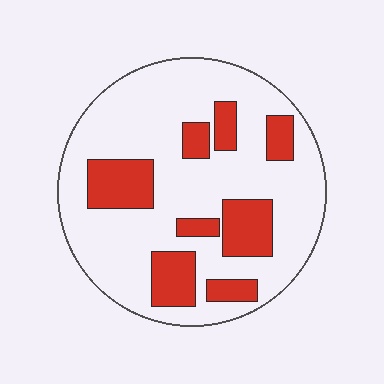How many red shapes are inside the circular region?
8.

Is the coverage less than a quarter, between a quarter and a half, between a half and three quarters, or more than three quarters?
Between a quarter and a half.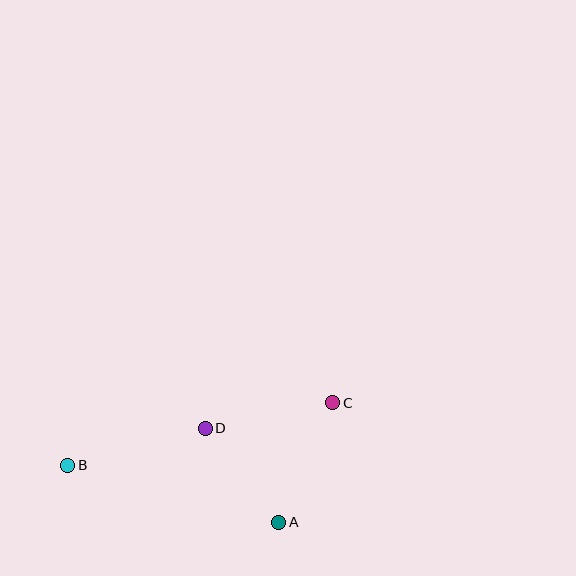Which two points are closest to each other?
Points A and D are closest to each other.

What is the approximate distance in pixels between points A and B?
The distance between A and B is approximately 219 pixels.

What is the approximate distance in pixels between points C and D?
The distance between C and D is approximately 130 pixels.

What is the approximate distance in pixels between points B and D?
The distance between B and D is approximately 142 pixels.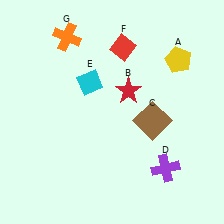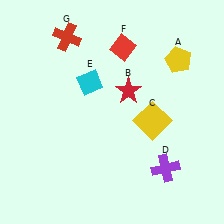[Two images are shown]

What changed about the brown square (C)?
In Image 1, C is brown. In Image 2, it changed to yellow.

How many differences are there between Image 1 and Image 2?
There are 2 differences between the two images.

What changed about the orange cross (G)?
In Image 1, G is orange. In Image 2, it changed to red.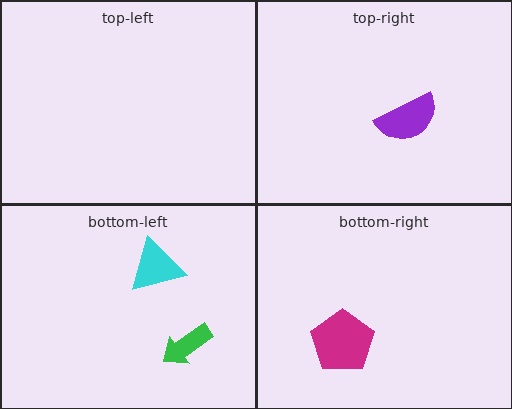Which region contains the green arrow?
The bottom-left region.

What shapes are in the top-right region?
The purple semicircle.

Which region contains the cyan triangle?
The bottom-left region.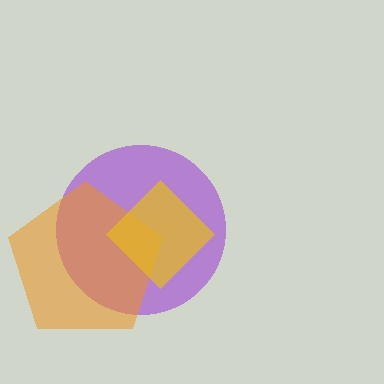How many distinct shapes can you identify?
There are 3 distinct shapes: a purple circle, an orange pentagon, a yellow diamond.